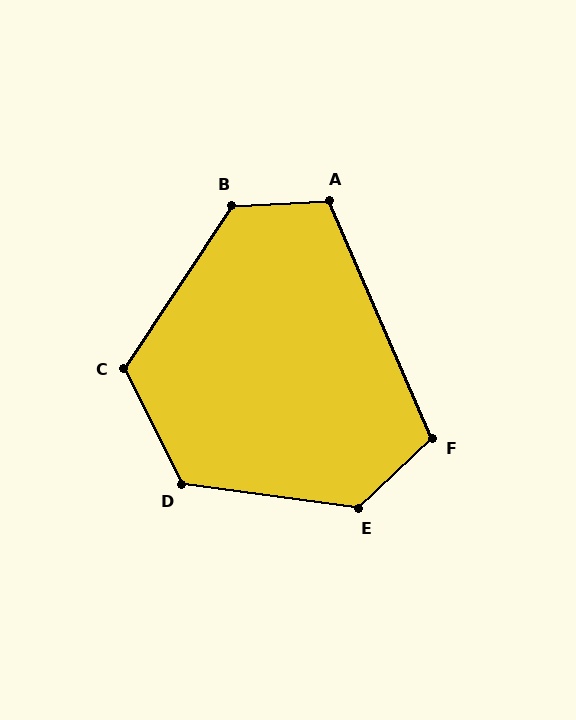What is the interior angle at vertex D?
Approximately 124 degrees (obtuse).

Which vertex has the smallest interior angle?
F, at approximately 110 degrees.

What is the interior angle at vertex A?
Approximately 111 degrees (obtuse).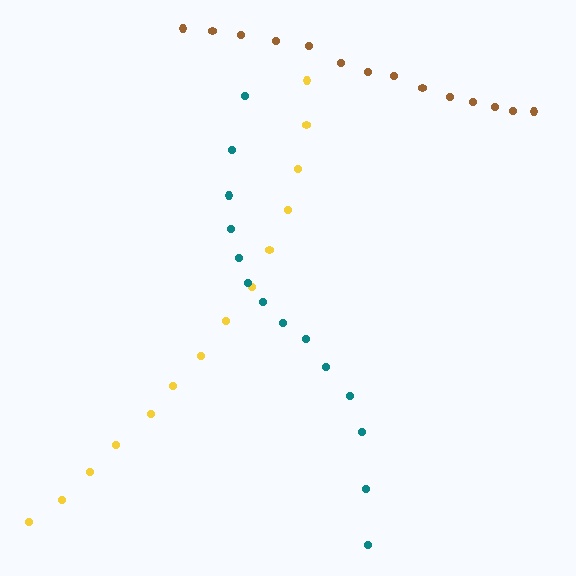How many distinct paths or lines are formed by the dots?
There are 3 distinct paths.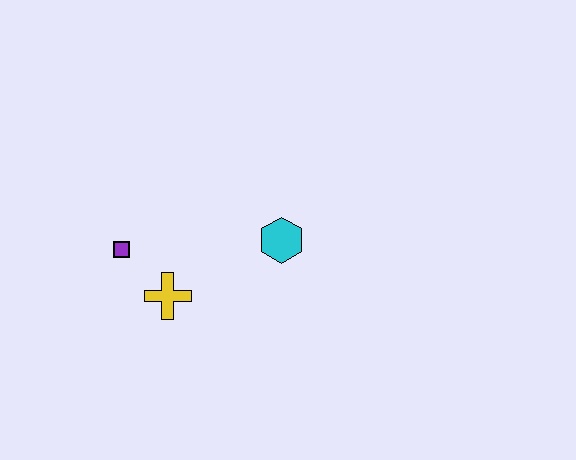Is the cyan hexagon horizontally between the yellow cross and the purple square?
No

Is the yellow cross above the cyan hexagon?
No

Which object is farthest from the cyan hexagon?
The purple square is farthest from the cyan hexagon.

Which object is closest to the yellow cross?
The purple square is closest to the yellow cross.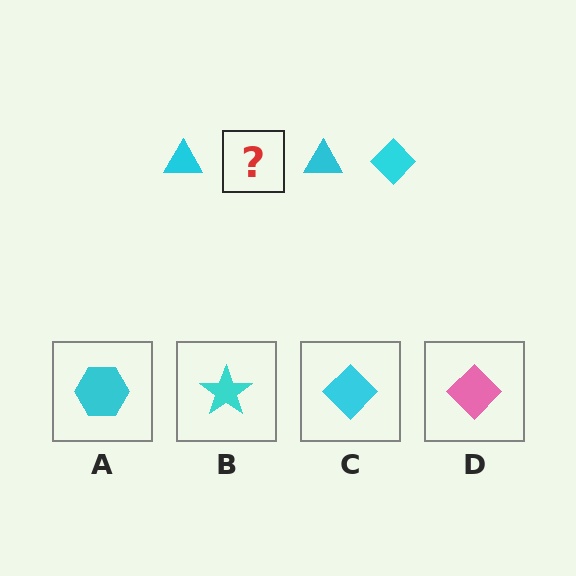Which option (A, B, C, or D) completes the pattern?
C.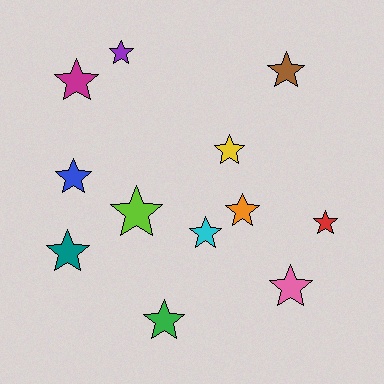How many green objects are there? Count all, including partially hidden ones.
There is 1 green object.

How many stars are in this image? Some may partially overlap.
There are 12 stars.